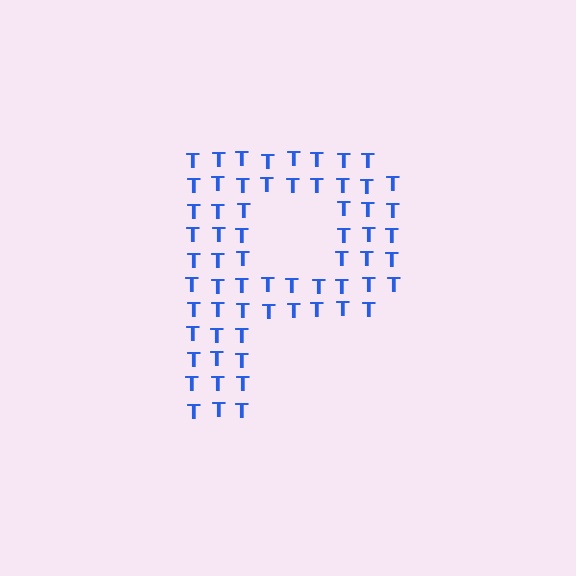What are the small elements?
The small elements are letter T's.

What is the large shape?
The large shape is the letter P.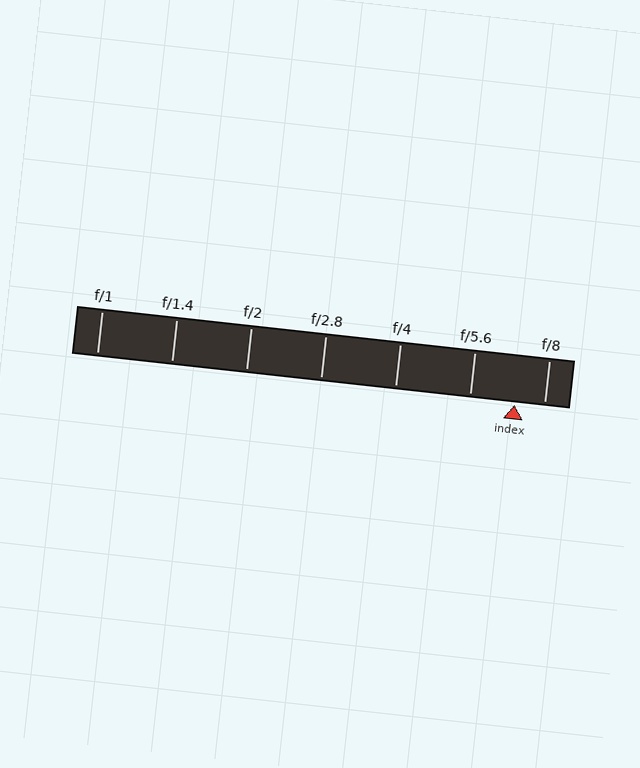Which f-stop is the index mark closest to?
The index mark is closest to f/8.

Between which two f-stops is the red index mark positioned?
The index mark is between f/5.6 and f/8.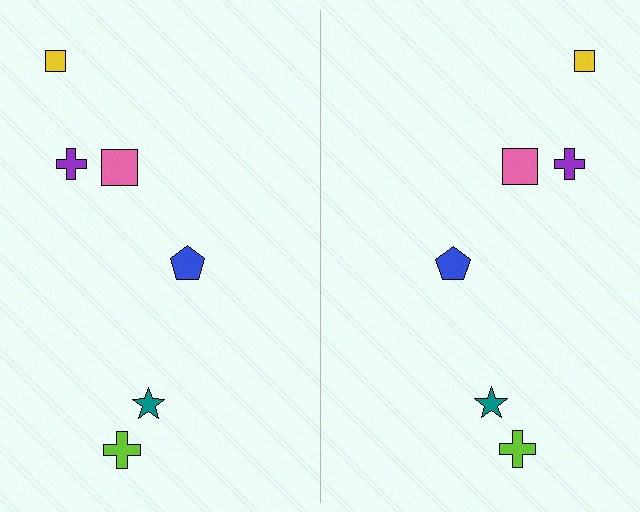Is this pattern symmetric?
Yes, this pattern has bilateral (reflection) symmetry.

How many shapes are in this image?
There are 12 shapes in this image.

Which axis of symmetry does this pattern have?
The pattern has a vertical axis of symmetry running through the center of the image.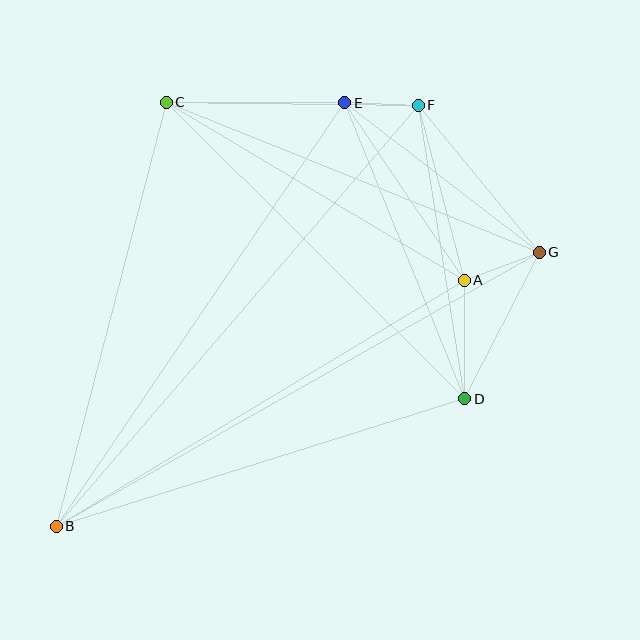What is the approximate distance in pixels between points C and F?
The distance between C and F is approximately 252 pixels.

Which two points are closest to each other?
Points E and F are closest to each other.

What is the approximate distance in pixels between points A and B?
The distance between A and B is approximately 477 pixels.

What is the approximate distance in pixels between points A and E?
The distance between A and E is approximately 214 pixels.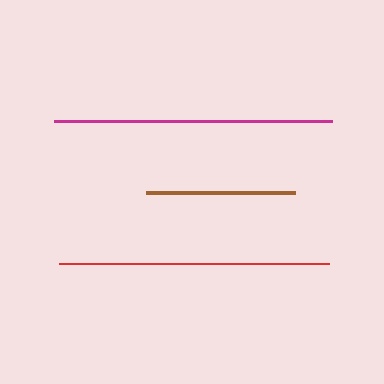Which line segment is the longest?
The magenta line is the longest at approximately 278 pixels.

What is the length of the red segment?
The red segment is approximately 270 pixels long.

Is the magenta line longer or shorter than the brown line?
The magenta line is longer than the brown line.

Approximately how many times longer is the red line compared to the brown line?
The red line is approximately 1.8 times the length of the brown line.